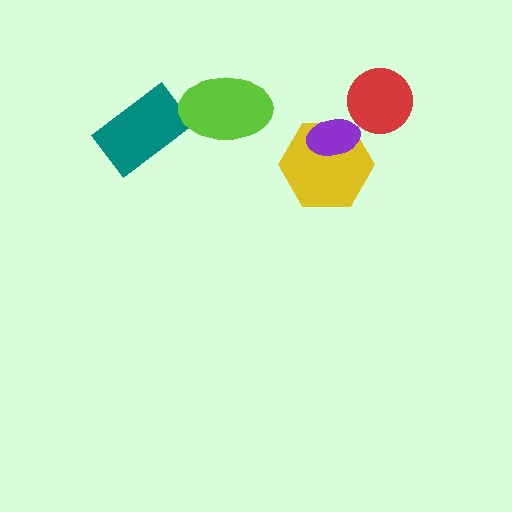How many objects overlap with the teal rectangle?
0 objects overlap with the teal rectangle.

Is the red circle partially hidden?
No, no other shape covers it.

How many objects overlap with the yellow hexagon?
1 object overlaps with the yellow hexagon.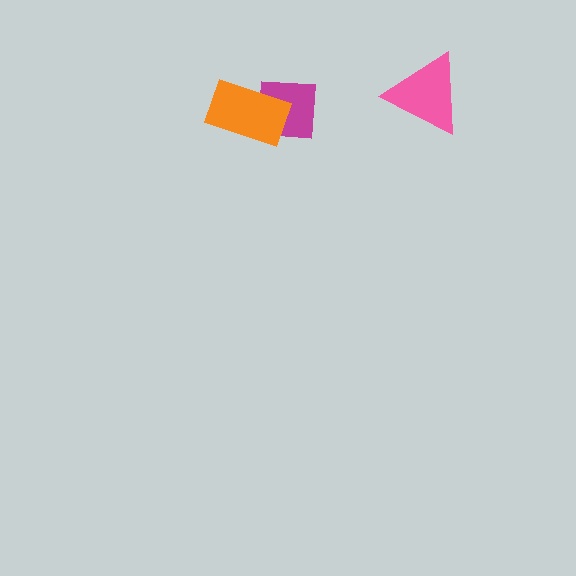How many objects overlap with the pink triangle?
0 objects overlap with the pink triangle.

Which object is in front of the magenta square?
The orange rectangle is in front of the magenta square.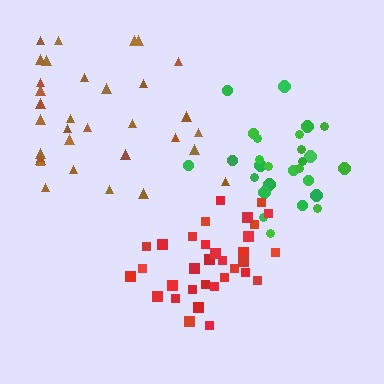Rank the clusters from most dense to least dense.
red, green, brown.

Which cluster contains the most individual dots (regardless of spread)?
Brown (35).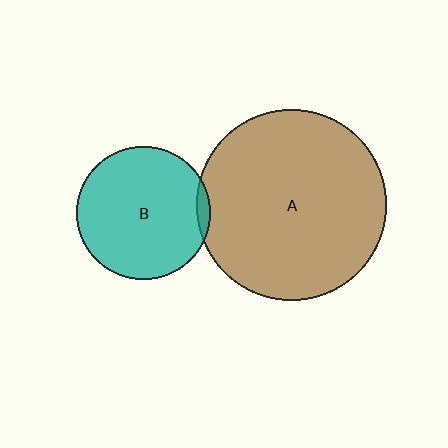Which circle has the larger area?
Circle A (brown).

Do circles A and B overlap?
Yes.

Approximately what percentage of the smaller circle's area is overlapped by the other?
Approximately 5%.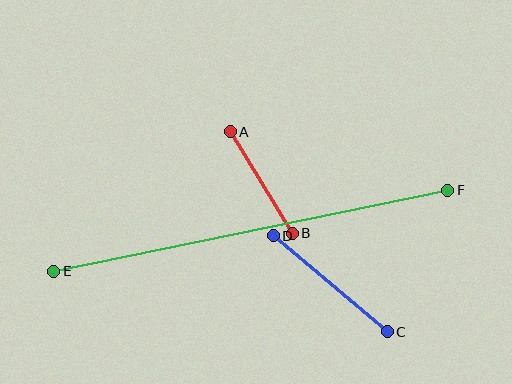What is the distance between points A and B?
The distance is approximately 119 pixels.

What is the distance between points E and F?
The distance is approximately 403 pixels.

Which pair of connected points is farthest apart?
Points E and F are farthest apart.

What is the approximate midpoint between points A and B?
The midpoint is at approximately (261, 183) pixels.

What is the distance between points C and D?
The distance is approximately 149 pixels.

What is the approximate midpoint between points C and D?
The midpoint is at approximately (330, 284) pixels.